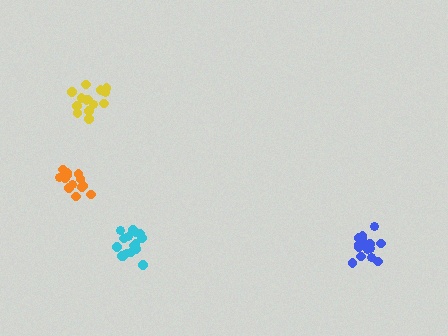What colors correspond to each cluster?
The clusters are colored: cyan, yellow, blue, orange.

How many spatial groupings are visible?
There are 4 spatial groupings.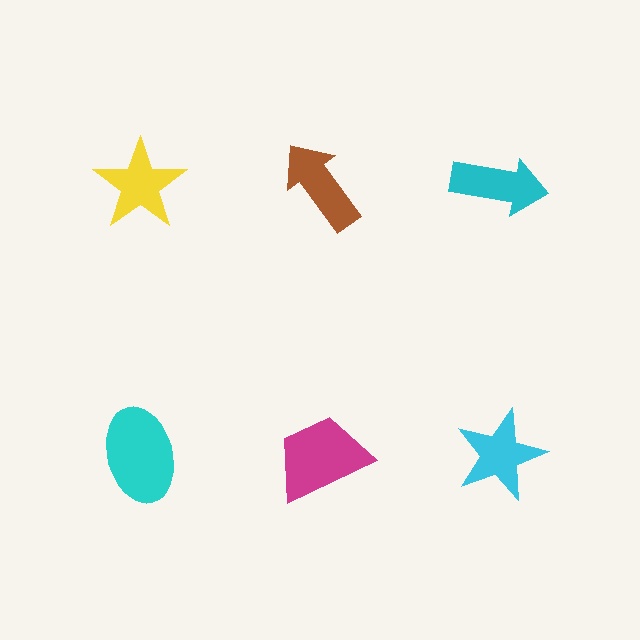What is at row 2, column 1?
A cyan ellipse.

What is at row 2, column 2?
A magenta trapezoid.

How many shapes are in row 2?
3 shapes.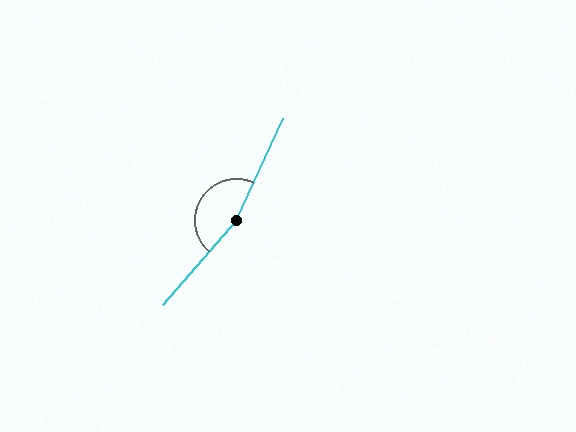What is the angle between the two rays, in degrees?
Approximately 164 degrees.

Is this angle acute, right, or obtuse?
It is obtuse.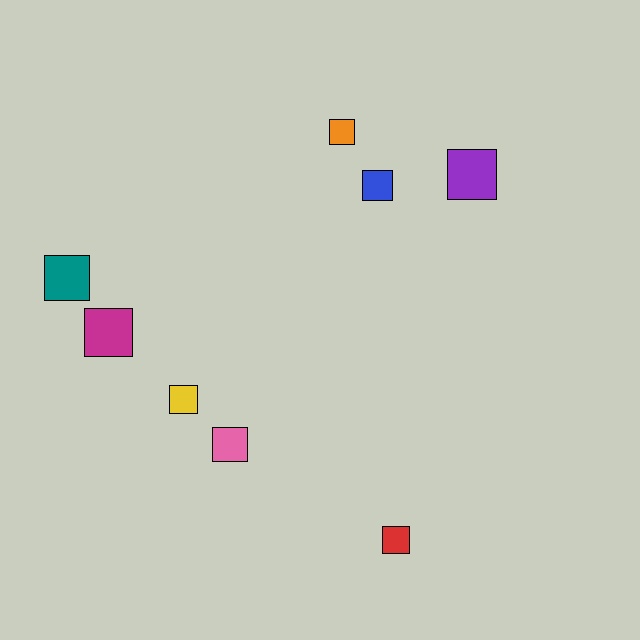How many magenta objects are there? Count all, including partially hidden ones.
There is 1 magenta object.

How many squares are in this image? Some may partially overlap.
There are 8 squares.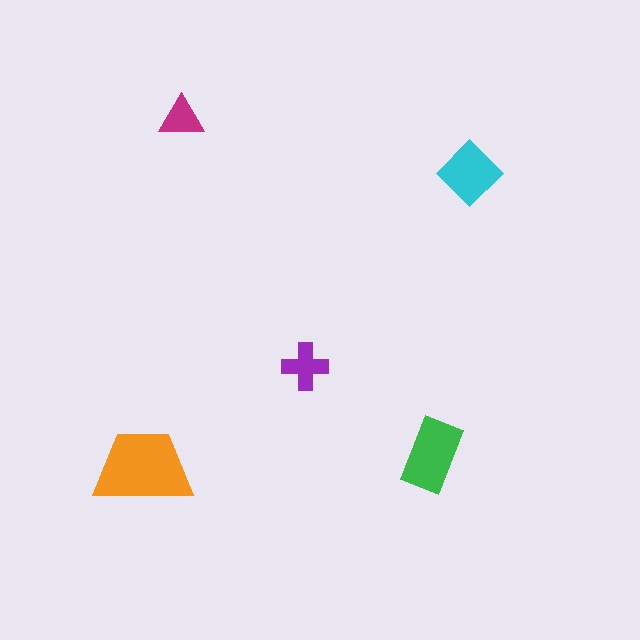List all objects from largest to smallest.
The orange trapezoid, the green rectangle, the cyan diamond, the purple cross, the magenta triangle.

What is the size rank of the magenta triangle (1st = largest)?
5th.